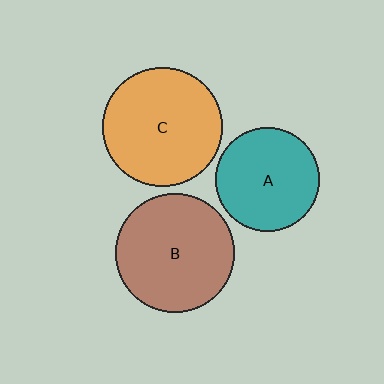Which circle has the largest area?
Circle B (brown).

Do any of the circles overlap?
No, none of the circles overlap.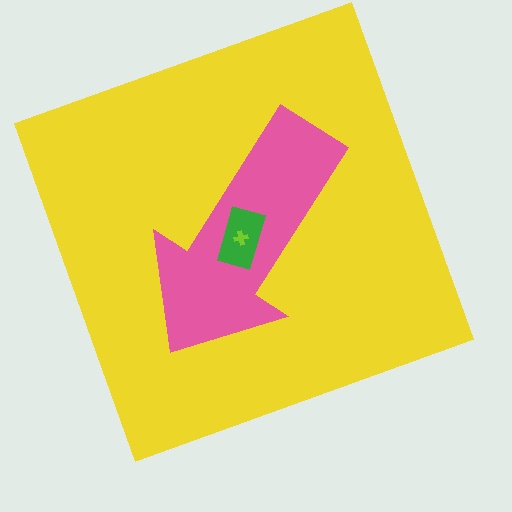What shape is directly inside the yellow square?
The pink arrow.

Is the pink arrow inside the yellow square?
Yes.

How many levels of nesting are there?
4.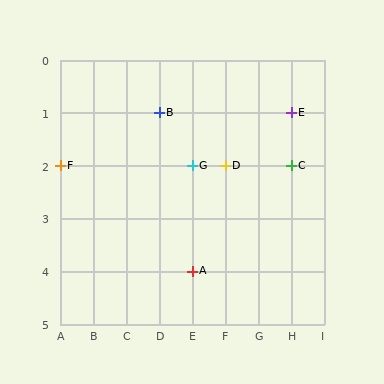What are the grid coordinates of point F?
Point F is at grid coordinates (A, 2).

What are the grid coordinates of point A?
Point A is at grid coordinates (E, 4).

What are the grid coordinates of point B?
Point B is at grid coordinates (D, 1).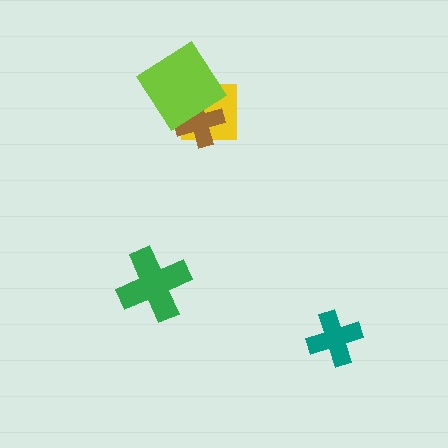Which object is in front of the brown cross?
The lime diamond is in front of the brown cross.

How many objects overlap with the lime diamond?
2 objects overlap with the lime diamond.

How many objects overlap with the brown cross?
2 objects overlap with the brown cross.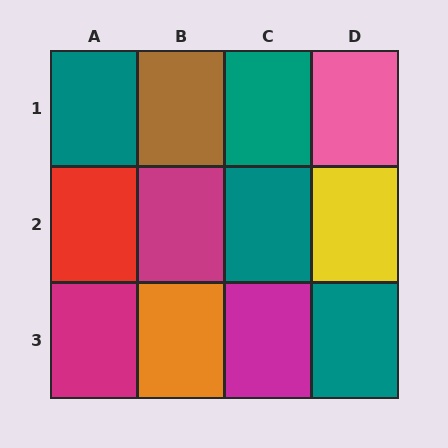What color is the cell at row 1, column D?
Pink.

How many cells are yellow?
1 cell is yellow.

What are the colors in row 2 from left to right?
Red, magenta, teal, yellow.